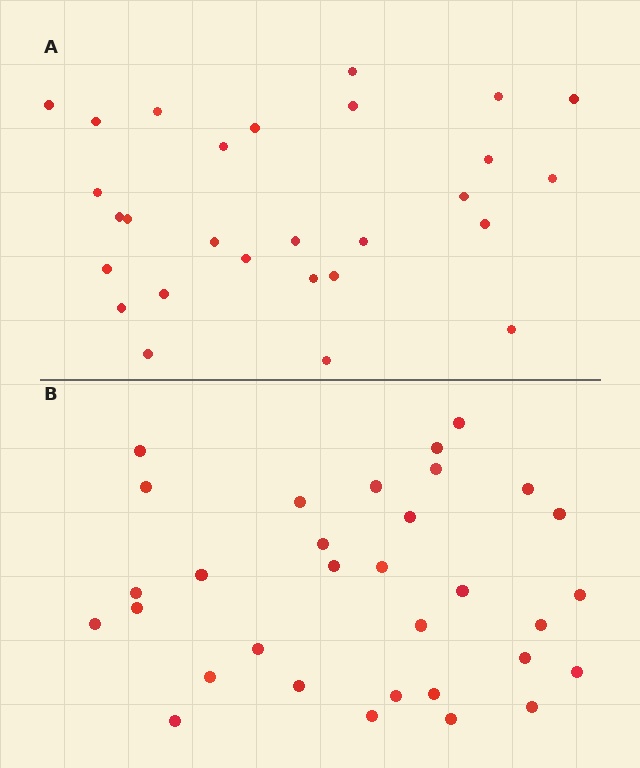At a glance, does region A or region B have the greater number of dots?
Region B (the bottom region) has more dots.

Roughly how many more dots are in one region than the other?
Region B has about 4 more dots than region A.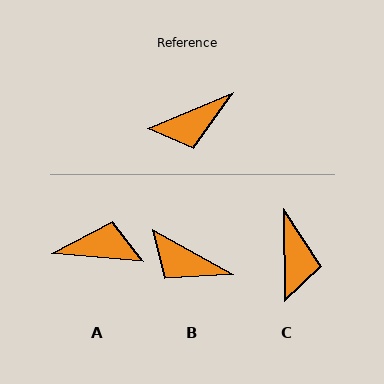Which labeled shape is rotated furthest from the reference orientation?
A, about 152 degrees away.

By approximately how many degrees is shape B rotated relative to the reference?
Approximately 51 degrees clockwise.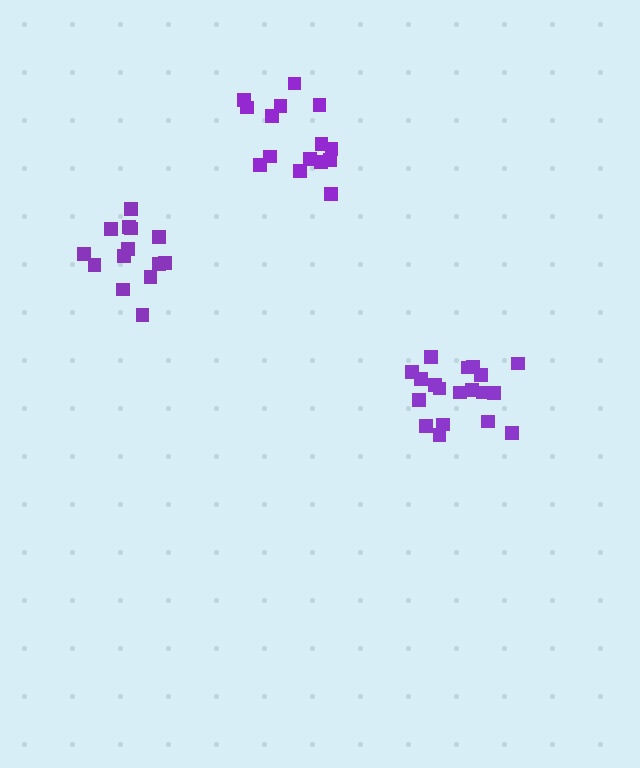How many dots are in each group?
Group 1: 19 dots, Group 2: 15 dots, Group 3: 15 dots (49 total).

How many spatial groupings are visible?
There are 3 spatial groupings.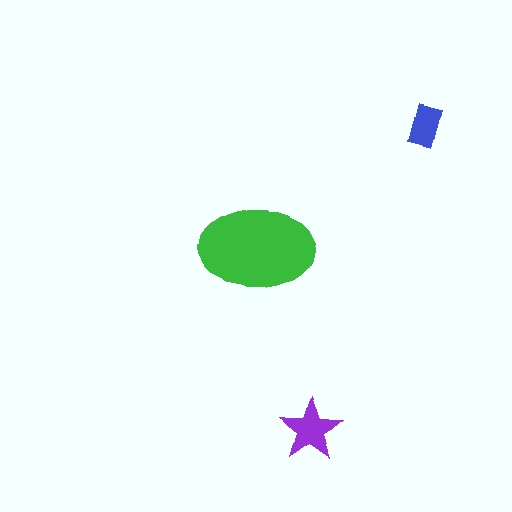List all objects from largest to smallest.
The green ellipse, the purple star, the blue rectangle.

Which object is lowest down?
The purple star is bottommost.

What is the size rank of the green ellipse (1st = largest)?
1st.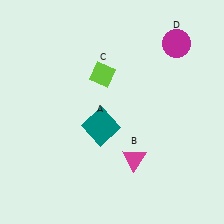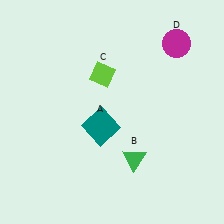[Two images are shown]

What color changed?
The triangle (B) changed from magenta in Image 1 to green in Image 2.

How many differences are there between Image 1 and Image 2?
There is 1 difference between the two images.